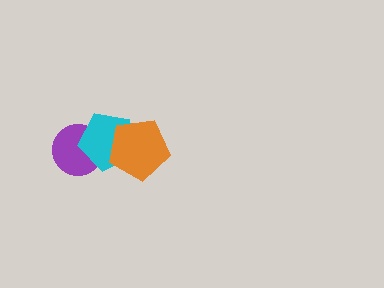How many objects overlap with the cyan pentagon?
2 objects overlap with the cyan pentagon.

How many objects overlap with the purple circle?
1 object overlaps with the purple circle.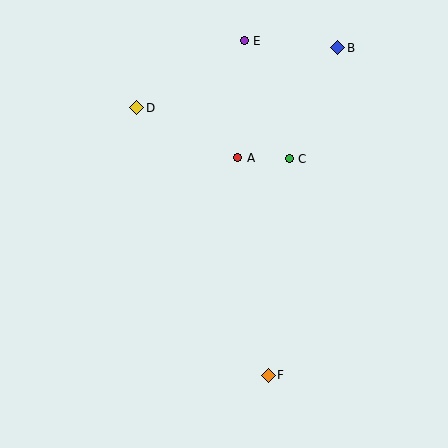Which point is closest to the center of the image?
Point A at (238, 158) is closest to the center.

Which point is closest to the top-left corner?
Point D is closest to the top-left corner.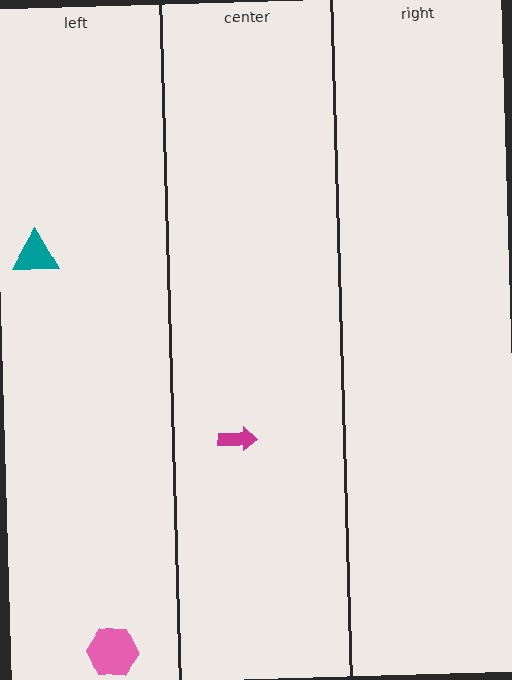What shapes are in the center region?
The magenta arrow.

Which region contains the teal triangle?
The left region.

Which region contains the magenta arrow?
The center region.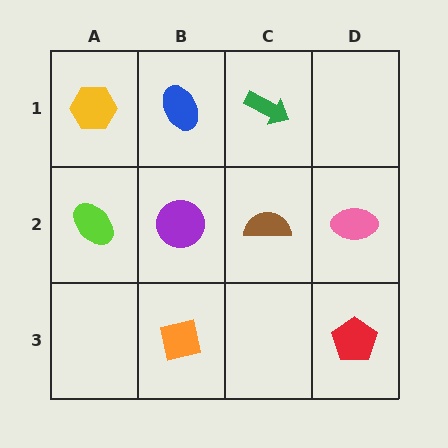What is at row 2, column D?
A pink ellipse.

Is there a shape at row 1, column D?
No, that cell is empty.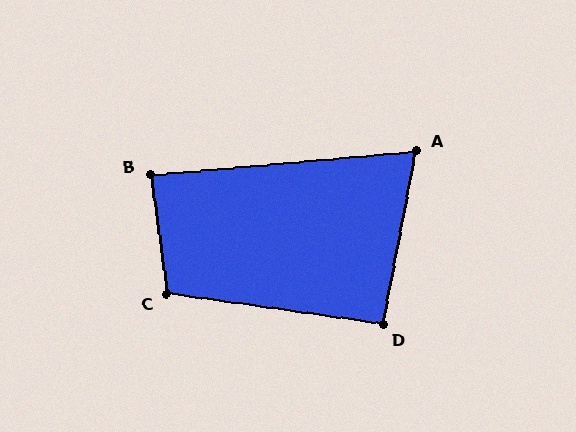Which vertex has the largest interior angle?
C, at approximately 106 degrees.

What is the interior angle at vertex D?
Approximately 93 degrees (approximately right).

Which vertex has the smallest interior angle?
A, at approximately 74 degrees.